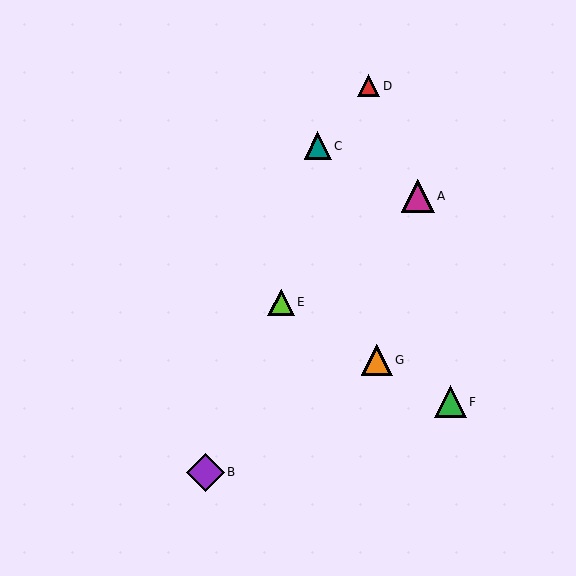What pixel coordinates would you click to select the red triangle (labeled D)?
Click at (369, 86) to select the red triangle D.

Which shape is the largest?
The purple diamond (labeled B) is the largest.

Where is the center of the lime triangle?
The center of the lime triangle is at (281, 302).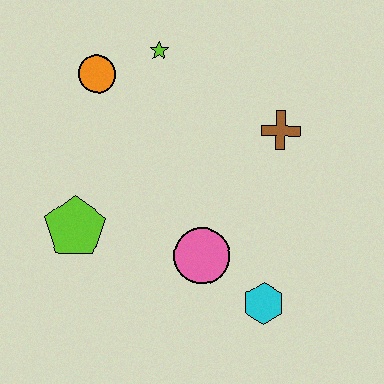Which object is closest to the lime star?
The orange circle is closest to the lime star.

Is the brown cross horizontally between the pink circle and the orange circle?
No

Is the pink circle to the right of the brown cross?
No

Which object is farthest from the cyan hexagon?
The orange circle is farthest from the cyan hexagon.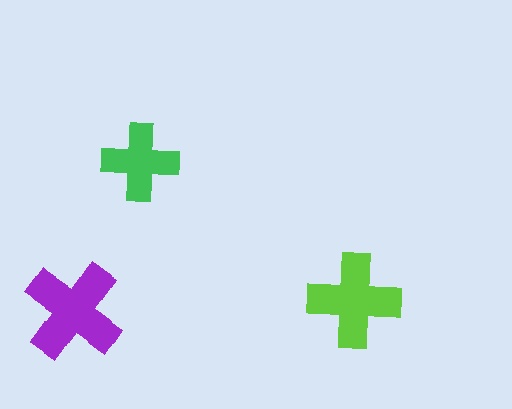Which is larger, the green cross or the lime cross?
The lime one.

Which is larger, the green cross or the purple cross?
The purple one.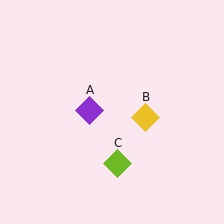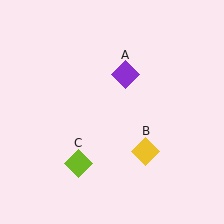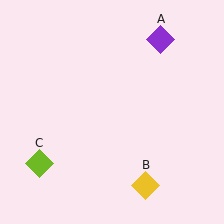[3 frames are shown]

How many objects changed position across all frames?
3 objects changed position: purple diamond (object A), yellow diamond (object B), lime diamond (object C).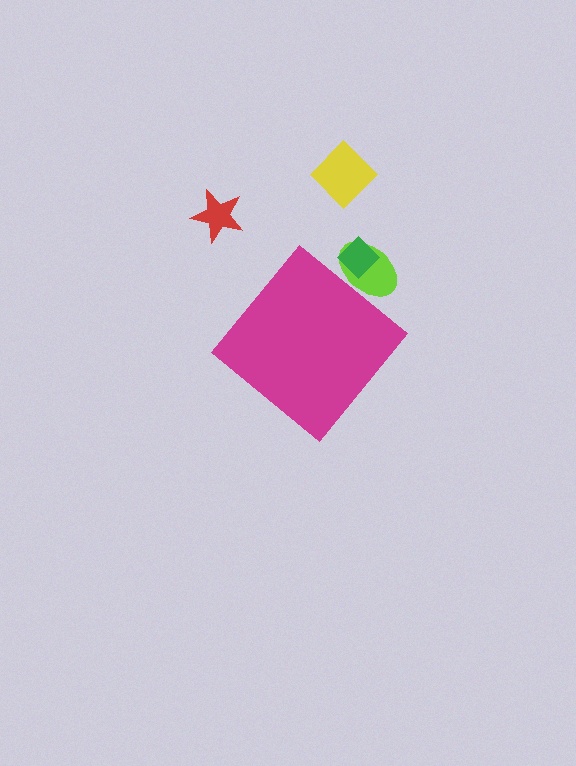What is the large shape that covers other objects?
A magenta diamond.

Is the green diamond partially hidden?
Yes, the green diamond is partially hidden behind the magenta diamond.